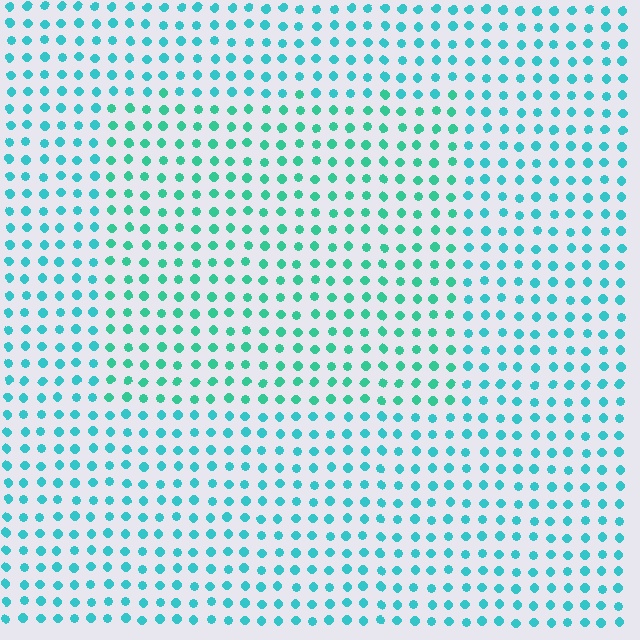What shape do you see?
I see a rectangle.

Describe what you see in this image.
The image is filled with small cyan elements in a uniform arrangement. A rectangle-shaped region is visible where the elements are tinted to a slightly different hue, forming a subtle color boundary.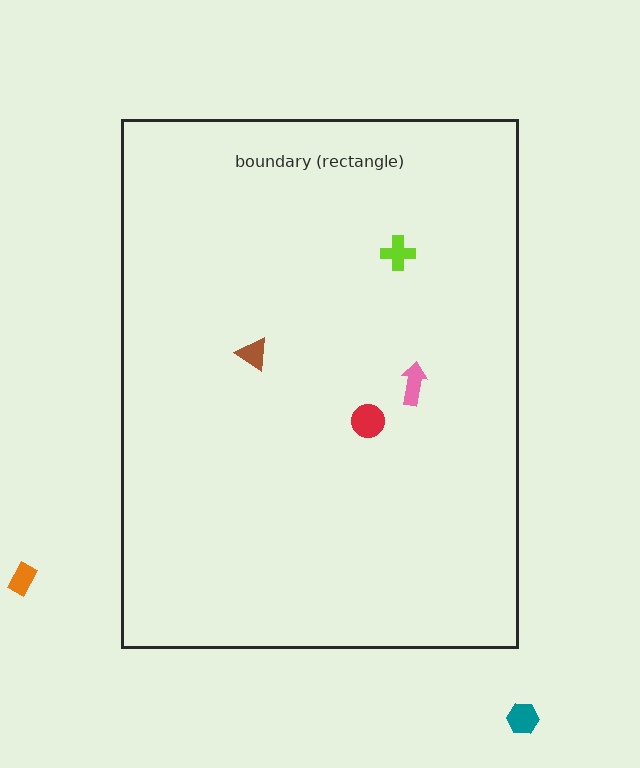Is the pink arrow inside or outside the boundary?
Inside.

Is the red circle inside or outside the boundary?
Inside.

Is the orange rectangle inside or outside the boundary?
Outside.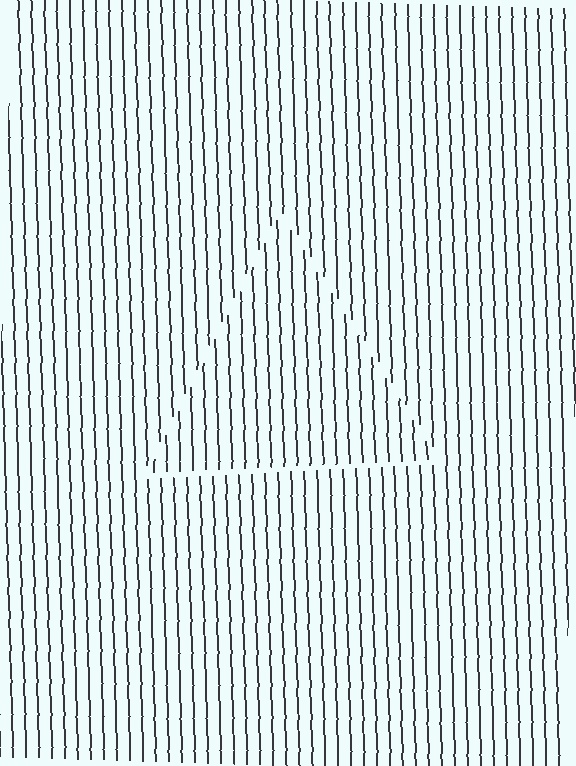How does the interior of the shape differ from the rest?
The interior of the shape contains the same grating, shifted by half a period — the contour is defined by the phase discontinuity where line-ends from the inner and outer gratings abut.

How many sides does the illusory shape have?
3 sides — the line-ends trace a triangle.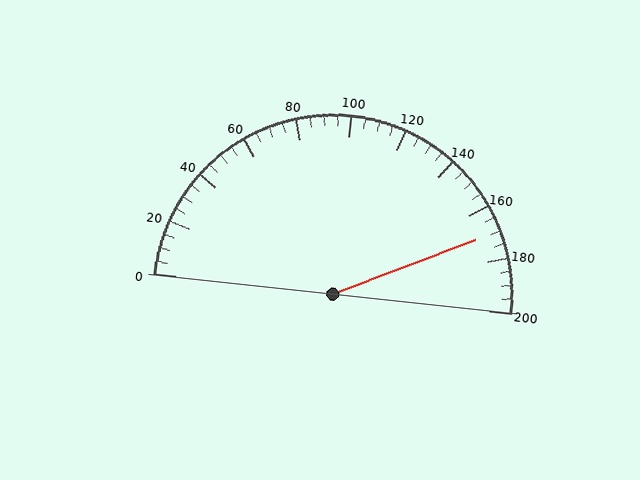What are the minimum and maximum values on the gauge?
The gauge ranges from 0 to 200.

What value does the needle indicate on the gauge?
The needle indicates approximately 170.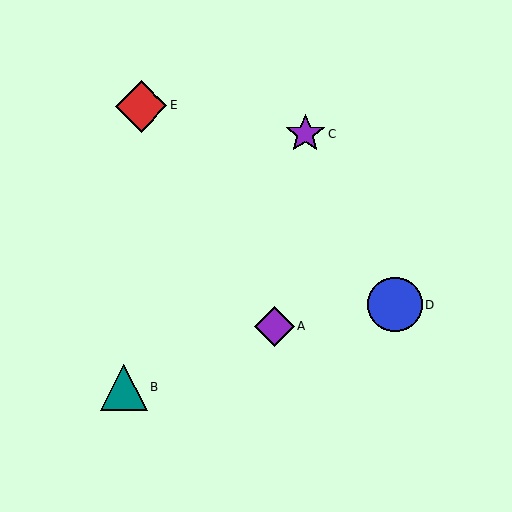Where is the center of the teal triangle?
The center of the teal triangle is at (124, 387).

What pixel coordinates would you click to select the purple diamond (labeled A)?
Click at (275, 326) to select the purple diamond A.